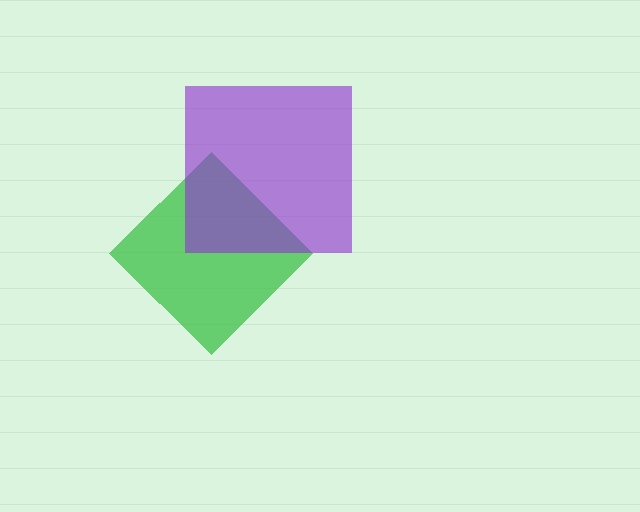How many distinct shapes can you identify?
There are 2 distinct shapes: a green diamond, a purple square.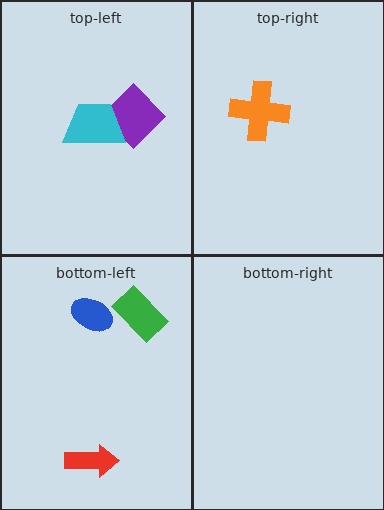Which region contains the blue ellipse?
The bottom-left region.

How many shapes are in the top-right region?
1.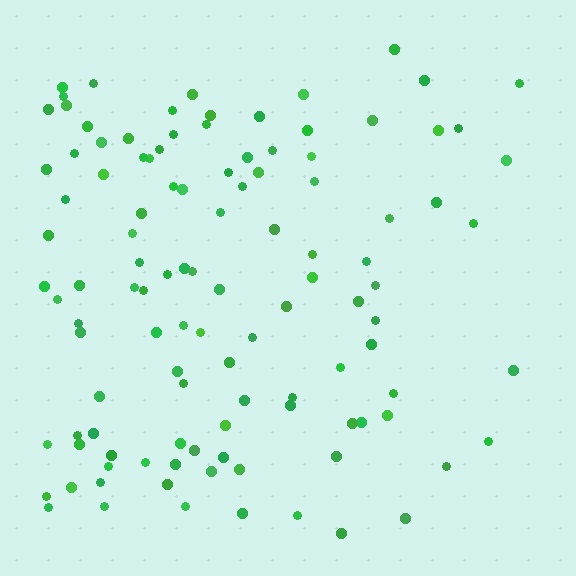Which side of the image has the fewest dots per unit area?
The right.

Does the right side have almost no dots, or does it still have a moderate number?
Still a moderate number, just noticeably fewer than the left.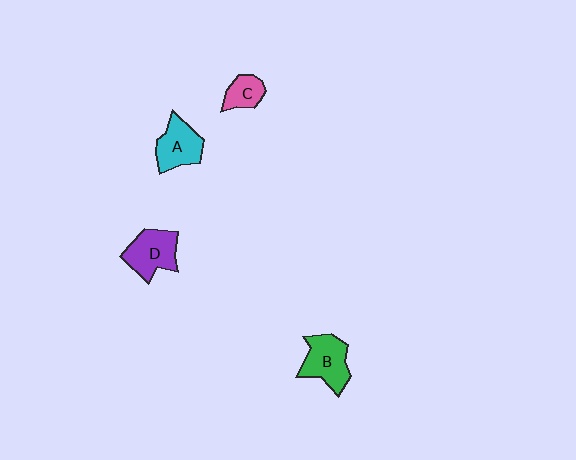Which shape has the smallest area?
Shape C (pink).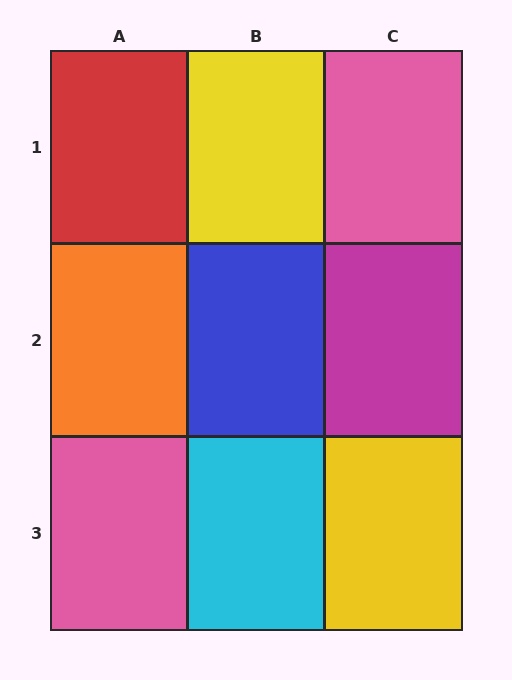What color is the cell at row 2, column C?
Magenta.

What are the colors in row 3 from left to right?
Pink, cyan, yellow.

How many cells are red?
1 cell is red.